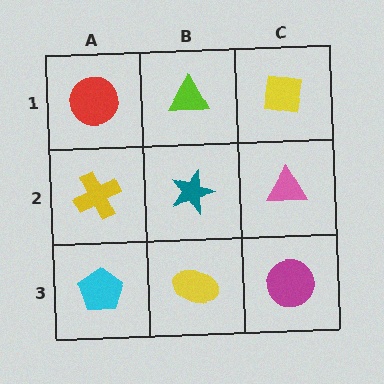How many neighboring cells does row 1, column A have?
2.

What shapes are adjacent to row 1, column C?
A pink triangle (row 2, column C), a lime triangle (row 1, column B).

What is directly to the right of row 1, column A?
A lime triangle.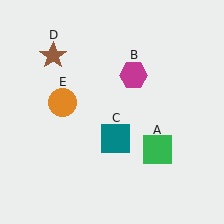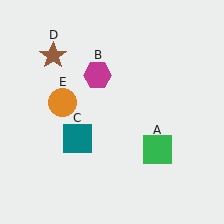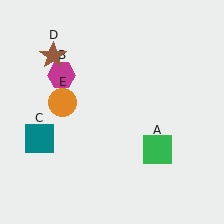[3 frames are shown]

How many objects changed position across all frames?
2 objects changed position: magenta hexagon (object B), teal square (object C).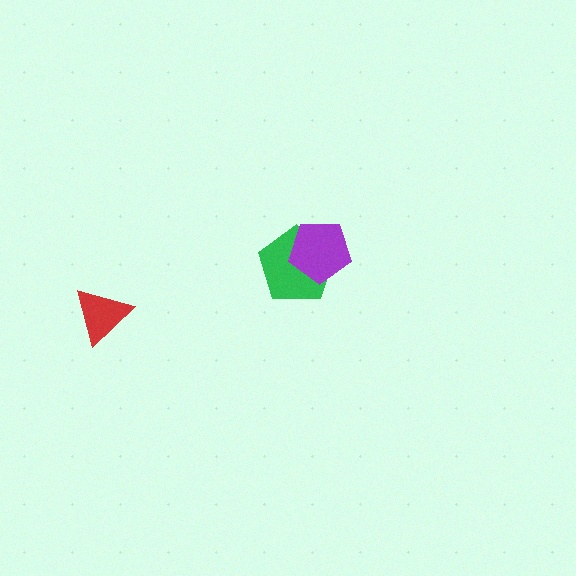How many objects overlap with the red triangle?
0 objects overlap with the red triangle.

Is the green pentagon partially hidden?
Yes, it is partially covered by another shape.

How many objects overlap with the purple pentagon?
1 object overlaps with the purple pentagon.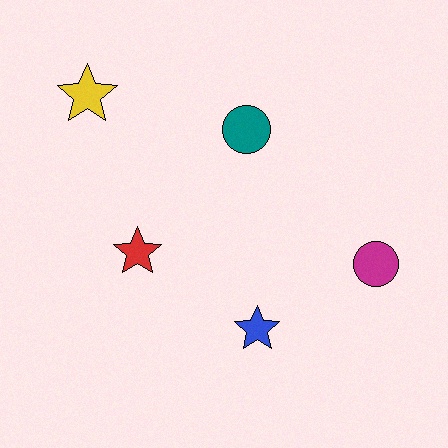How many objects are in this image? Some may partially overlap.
There are 5 objects.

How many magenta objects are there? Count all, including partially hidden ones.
There is 1 magenta object.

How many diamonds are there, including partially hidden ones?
There are no diamonds.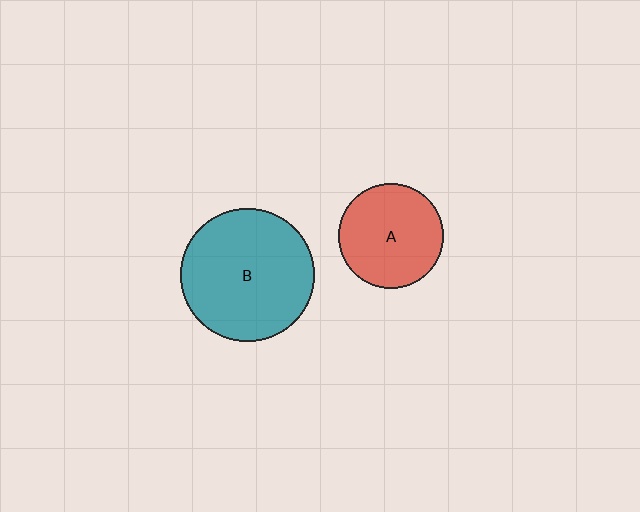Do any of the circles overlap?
No, none of the circles overlap.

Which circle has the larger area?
Circle B (teal).